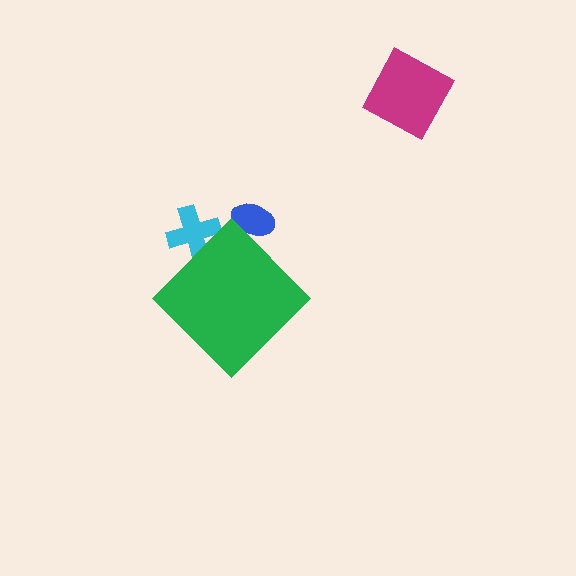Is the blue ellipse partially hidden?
Yes, the blue ellipse is partially hidden behind the green diamond.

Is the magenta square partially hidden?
No, the magenta square is fully visible.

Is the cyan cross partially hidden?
Yes, the cyan cross is partially hidden behind the green diamond.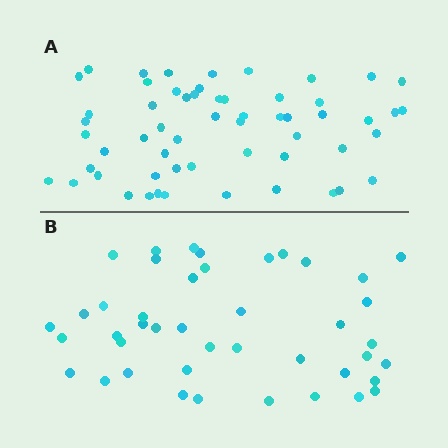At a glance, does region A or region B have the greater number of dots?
Region A (the top region) has more dots.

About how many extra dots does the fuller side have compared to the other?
Region A has approximately 15 more dots than region B.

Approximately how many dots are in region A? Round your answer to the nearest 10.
About 60 dots. (The exact count is 57, which rounds to 60.)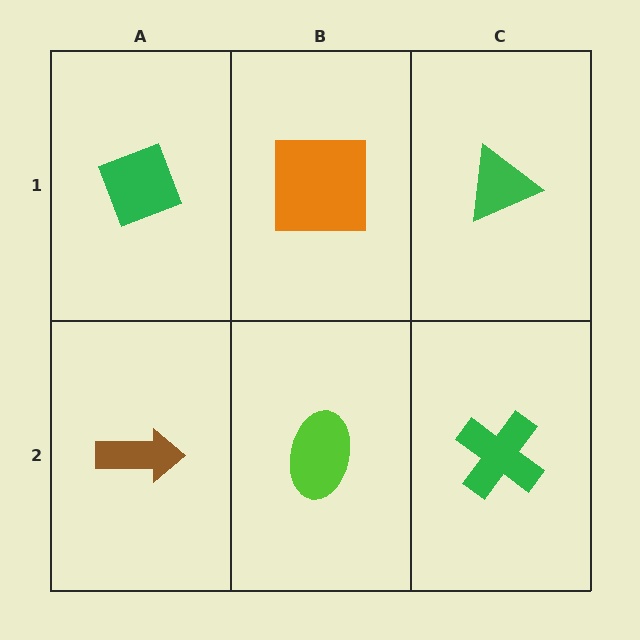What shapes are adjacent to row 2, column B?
An orange square (row 1, column B), a brown arrow (row 2, column A), a green cross (row 2, column C).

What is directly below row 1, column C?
A green cross.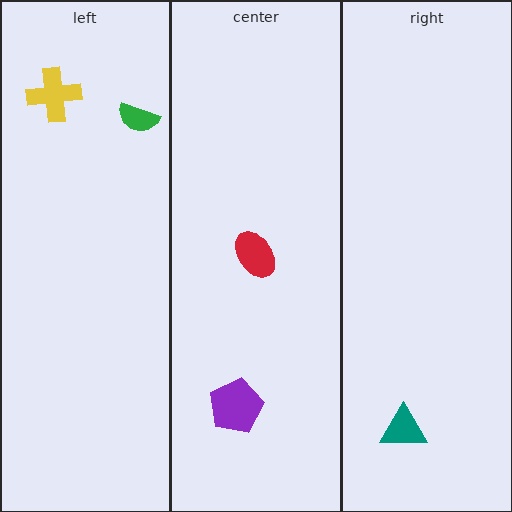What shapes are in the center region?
The red ellipse, the purple pentagon.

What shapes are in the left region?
The yellow cross, the green semicircle.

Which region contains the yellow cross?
The left region.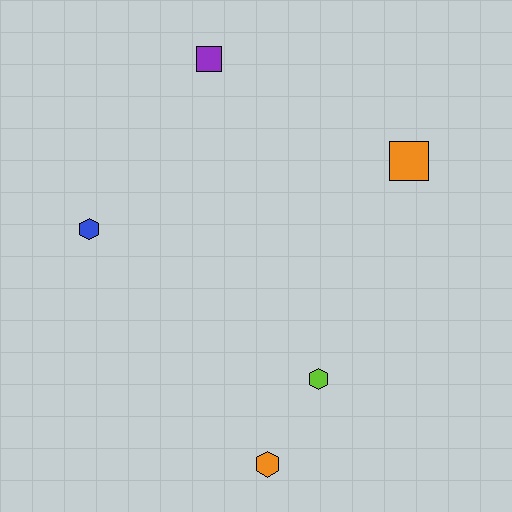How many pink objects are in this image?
There are no pink objects.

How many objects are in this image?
There are 5 objects.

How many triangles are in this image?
There are no triangles.